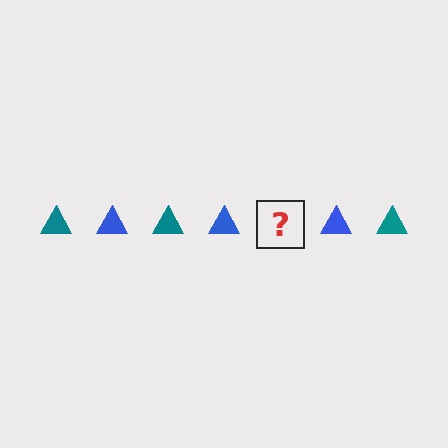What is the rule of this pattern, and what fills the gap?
The rule is that the pattern cycles through teal, blue triangles. The gap should be filled with a teal triangle.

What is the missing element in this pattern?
The missing element is a teal triangle.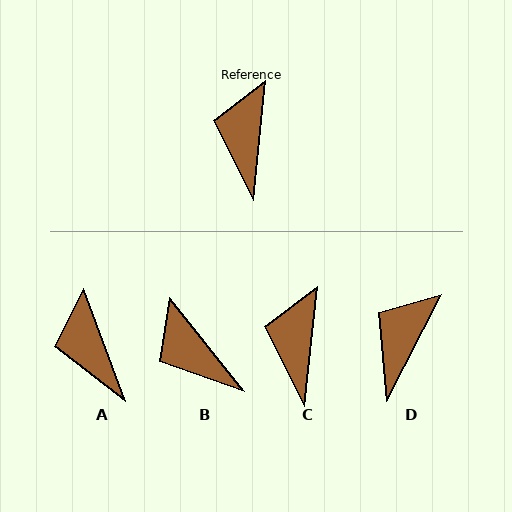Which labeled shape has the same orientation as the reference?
C.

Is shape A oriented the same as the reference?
No, it is off by about 26 degrees.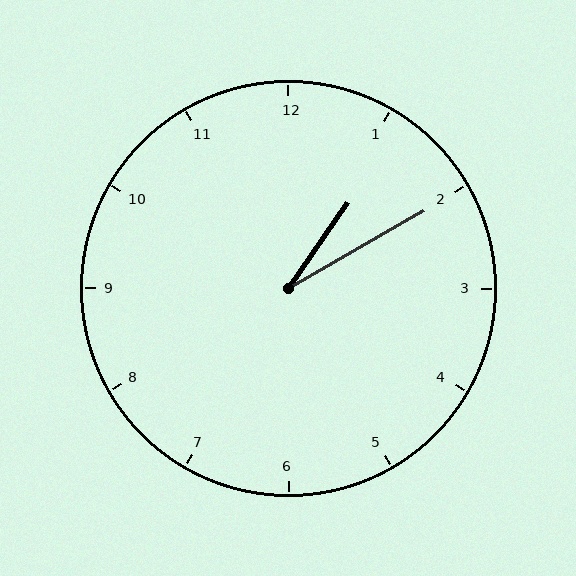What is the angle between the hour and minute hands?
Approximately 25 degrees.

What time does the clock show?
1:10.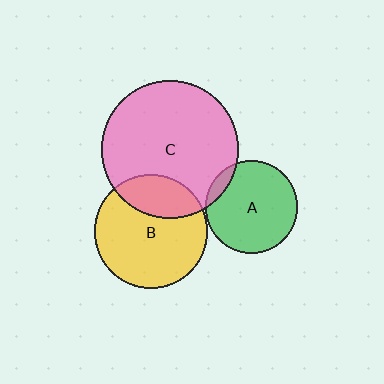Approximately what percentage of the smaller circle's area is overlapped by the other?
Approximately 10%.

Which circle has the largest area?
Circle C (pink).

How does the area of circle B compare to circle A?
Approximately 1.5 times.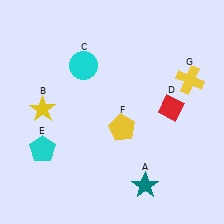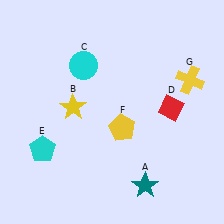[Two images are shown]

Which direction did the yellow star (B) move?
The yellow star (B) moved right.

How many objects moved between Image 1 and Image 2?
1 object moved between the two images.